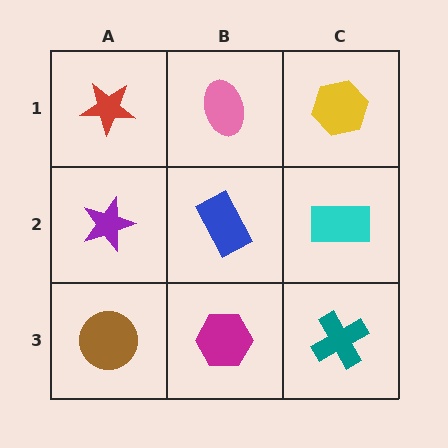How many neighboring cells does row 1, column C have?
2.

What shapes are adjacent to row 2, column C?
A yellow hexagon (row 1, column C), a teal cross (row 3, column C), a blue rectangle (row 2, column B).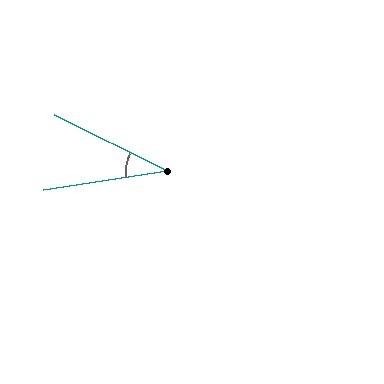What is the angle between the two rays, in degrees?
Approximately 35 degrees.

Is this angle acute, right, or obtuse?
It is acute.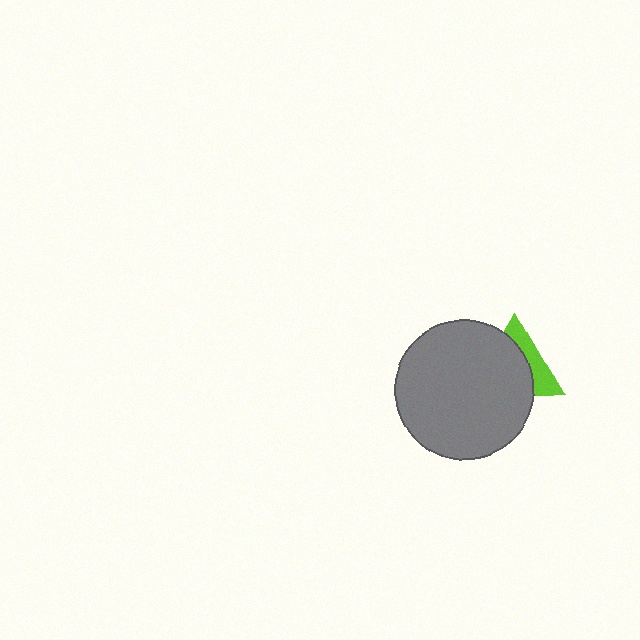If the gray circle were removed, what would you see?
You would see the complete lime triangle.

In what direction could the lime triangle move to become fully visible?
The lime triangle could move toward the upper-right. That would shift it out from behind the gray circle entirely.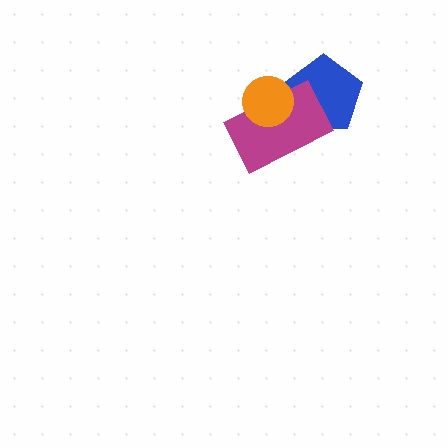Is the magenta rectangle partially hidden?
Yes, it is partially covered by another shape.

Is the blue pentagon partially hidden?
Yes, it is partially covered by another shape.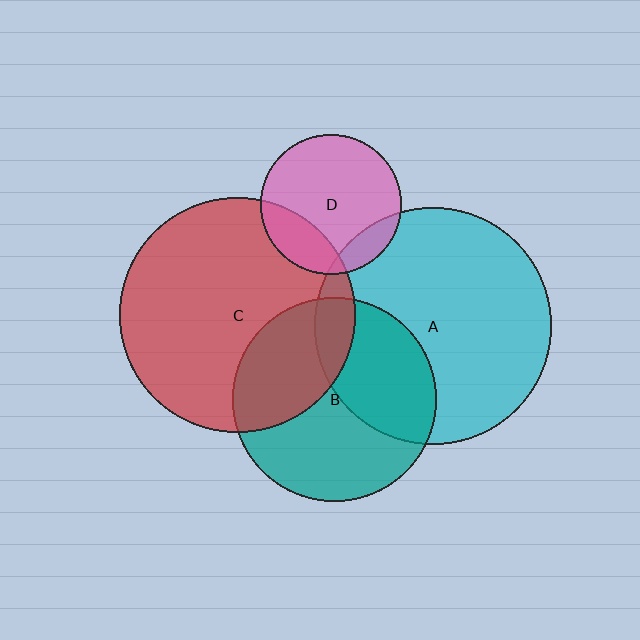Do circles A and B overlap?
Yes.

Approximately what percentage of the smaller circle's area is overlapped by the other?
Approximately 40%.